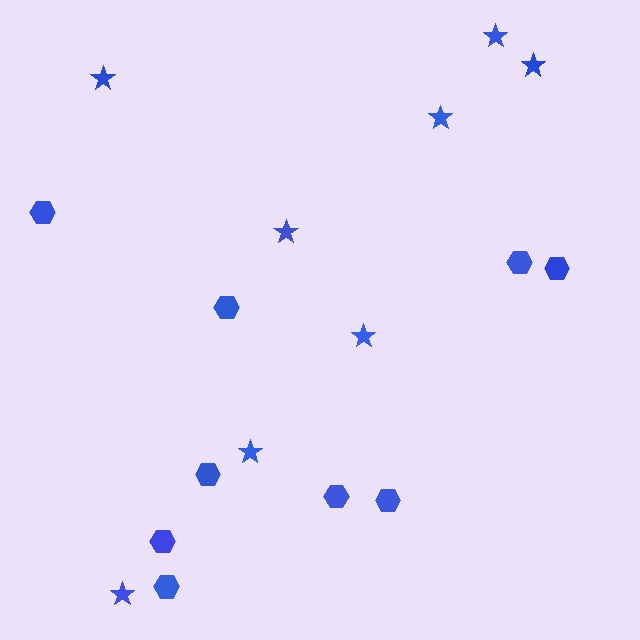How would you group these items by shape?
There are 2 groups: one group of stars (8) and one group of hexagons (9).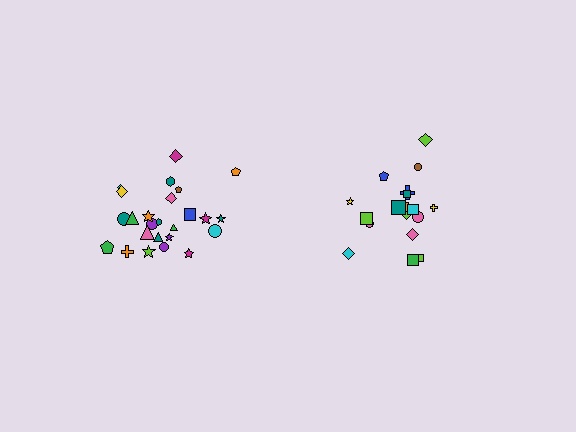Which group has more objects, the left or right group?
The left group.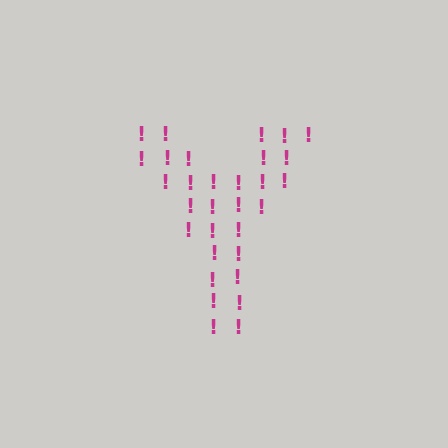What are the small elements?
The small elements are exclamation marks.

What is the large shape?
The large shape is the letter Y.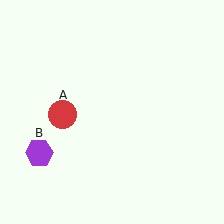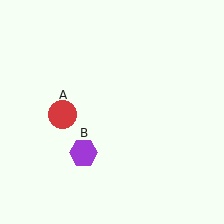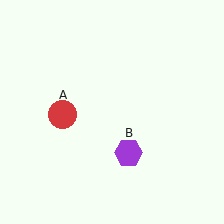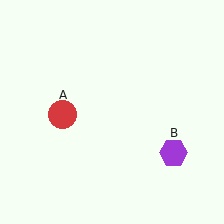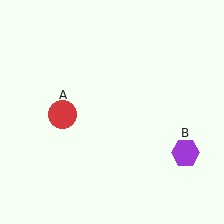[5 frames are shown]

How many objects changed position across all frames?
1 object changed position: purple hexagon (object B).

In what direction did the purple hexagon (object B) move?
The purple hexagon (object B) moved right.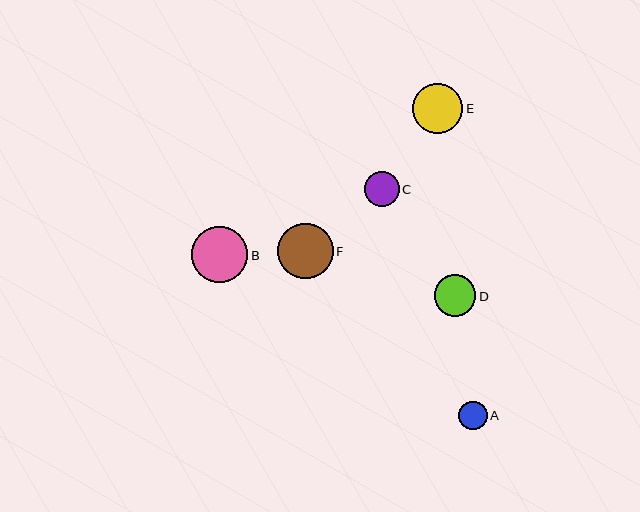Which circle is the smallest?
Circle A is the smallest with a size of approximately 28 pixels.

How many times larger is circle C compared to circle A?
Circle C is approximately 1.2 times the size of circle A.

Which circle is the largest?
Circle B is the largest with a size of approximately 56 pixels.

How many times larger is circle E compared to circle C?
Circle E is approximately 1.4 times the size of circle C.